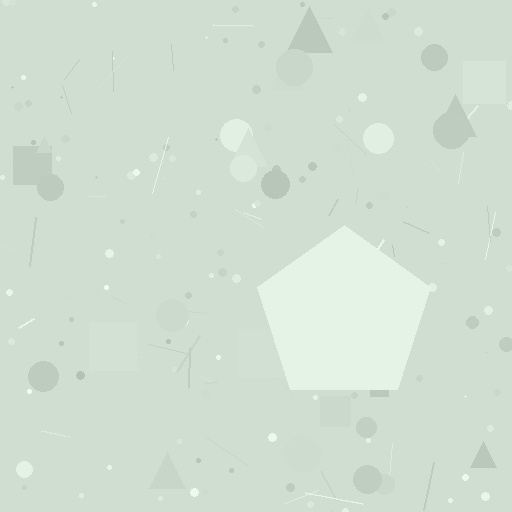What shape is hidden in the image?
A pentagon is hidden in the image.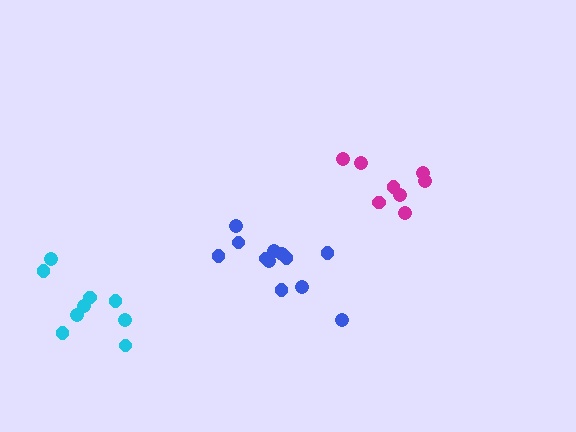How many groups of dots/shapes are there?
There are 3 groups.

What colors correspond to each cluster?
The clusters are colored: magenta, cyan, blue.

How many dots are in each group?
Group 1: 8 dots, Group 2: 9 dots, Group 3: 12 dots (29 total).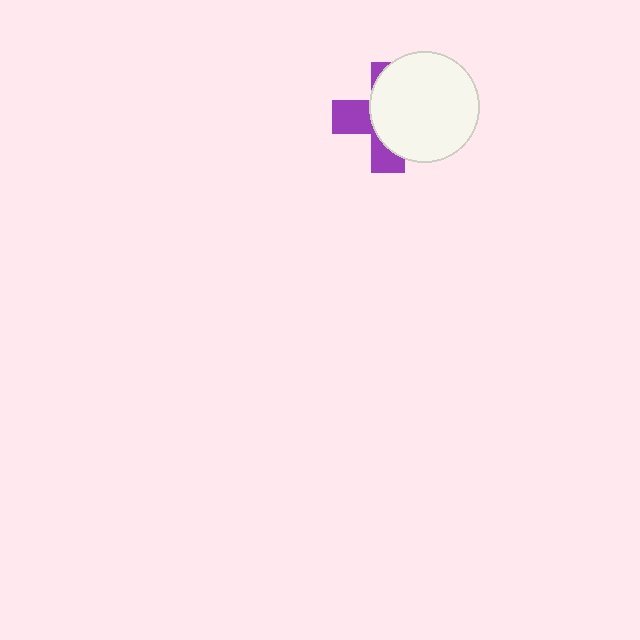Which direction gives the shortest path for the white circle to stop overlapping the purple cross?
Moving right gives the shortest separation.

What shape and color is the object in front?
The object in front is a white circle.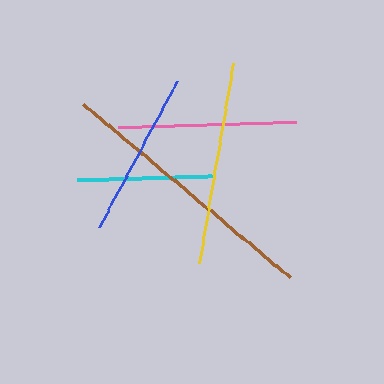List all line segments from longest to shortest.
From longest to shortest: brown, yellow, pink, blue, cyan.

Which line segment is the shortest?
The cyan line is the shortest at approximately 135 pixels.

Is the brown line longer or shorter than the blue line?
The brown line is longer than the blue line.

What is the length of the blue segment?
The blue segment is approximately 165 pixels long.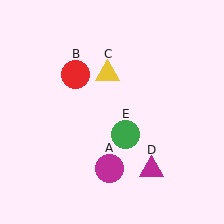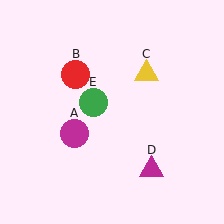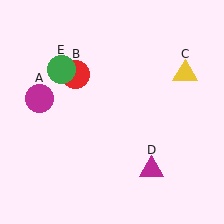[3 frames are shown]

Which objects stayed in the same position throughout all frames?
Red circle (object B) and magenta triangle (object D) remained stationary.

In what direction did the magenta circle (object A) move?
The magenta circle (object A) moved up and to the left.